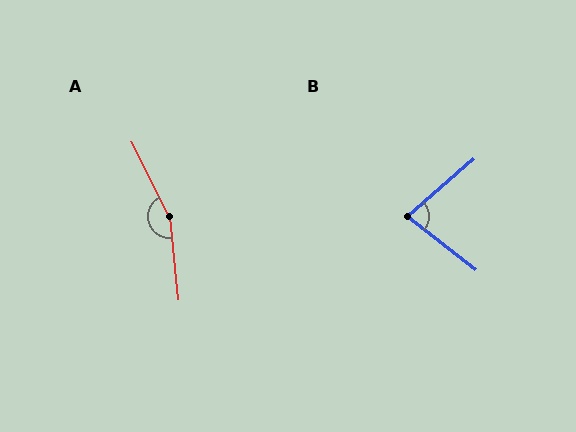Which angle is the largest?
A, at approximately 159 degrees.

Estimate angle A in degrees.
Approximately 159 degrees.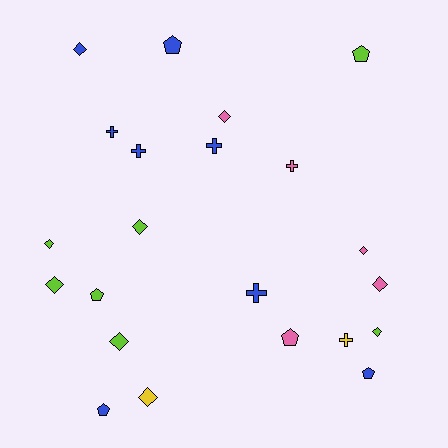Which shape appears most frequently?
Diamond, with 10 objects.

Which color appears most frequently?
Blue, with 8 objects.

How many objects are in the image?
There are 22 objects.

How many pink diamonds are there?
There are 3 pink diamonds.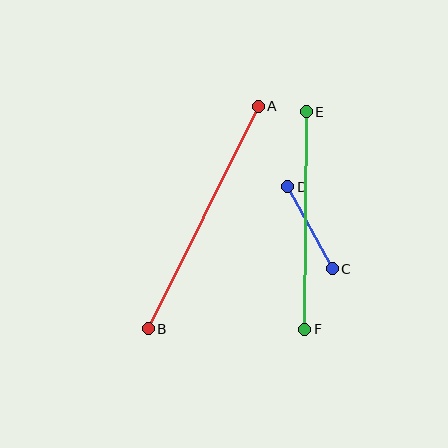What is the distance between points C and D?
The distance is approximately 93 pixels.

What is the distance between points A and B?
The distance is approximately 248 pixels.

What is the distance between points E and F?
The distance is approximately 218 pixels.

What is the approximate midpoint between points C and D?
The midpoint is at approximately (310, 228) pixels.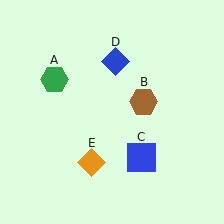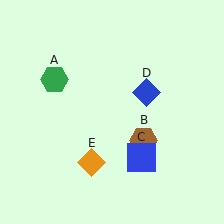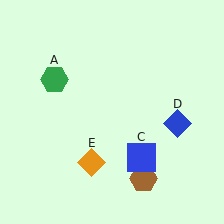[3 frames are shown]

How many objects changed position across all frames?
2 objects changed position: brown hexagon (object B), blue diamond (object D).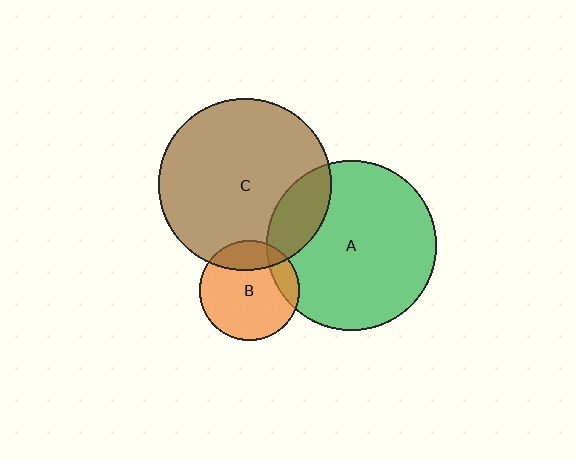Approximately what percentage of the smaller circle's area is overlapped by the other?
Approximately 20%.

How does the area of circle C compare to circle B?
Approximately 3.0 times.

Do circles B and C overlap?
Yes.